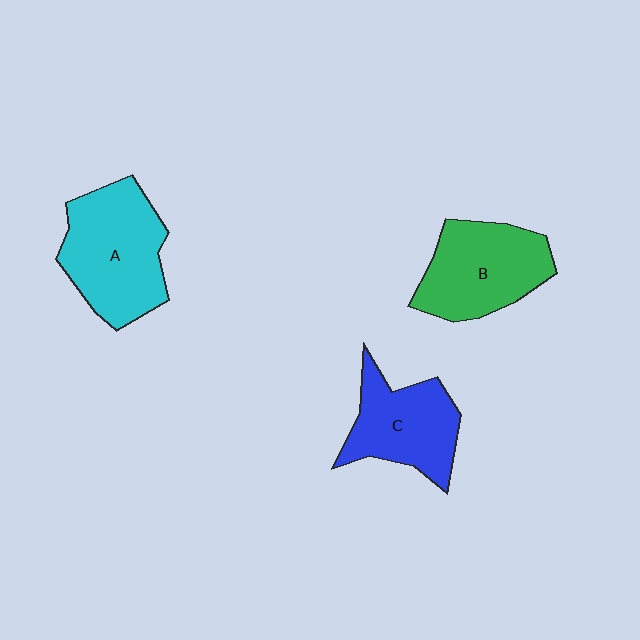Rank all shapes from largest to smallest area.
From largest to smallest: A (cyan), B (green), C (blue).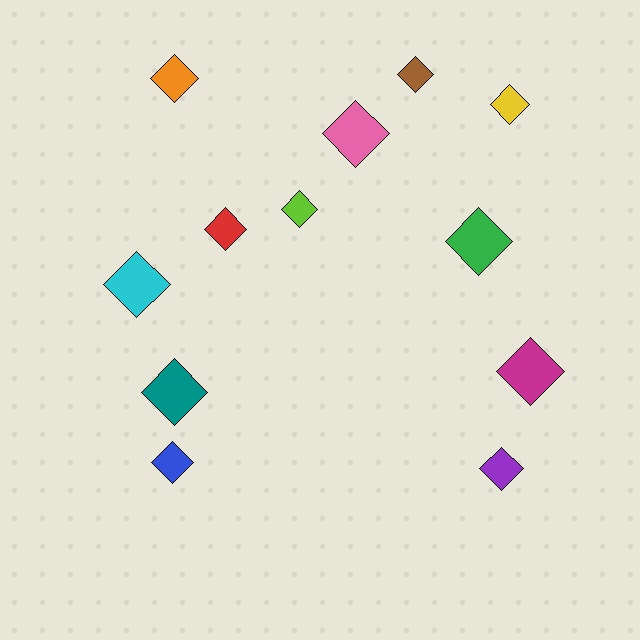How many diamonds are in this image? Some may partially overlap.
There are 12 diamonds.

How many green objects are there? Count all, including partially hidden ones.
There is 1 green object.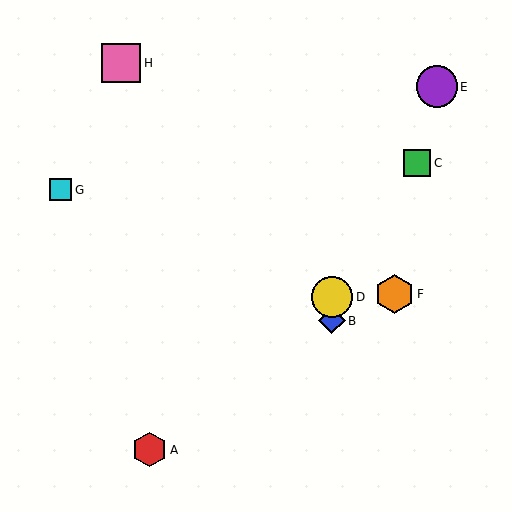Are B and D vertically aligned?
Yes, both are at x≈332.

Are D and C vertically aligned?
No, D is at x≈332 and C is at x≈417.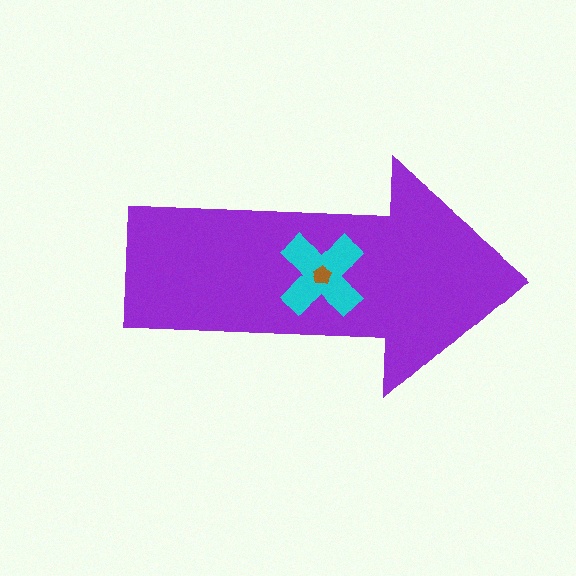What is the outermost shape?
The purple arrow.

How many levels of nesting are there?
3.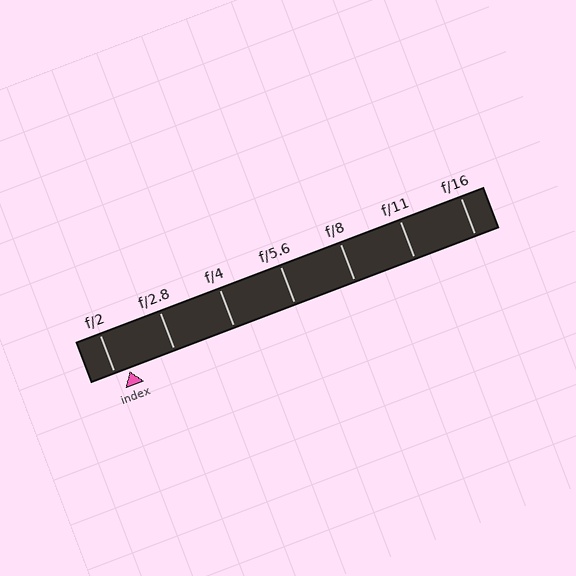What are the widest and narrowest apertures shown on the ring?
The widest aperture shown is f/2 and the narrowest is f/16.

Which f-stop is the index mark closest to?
The index mark is closest to f/2.